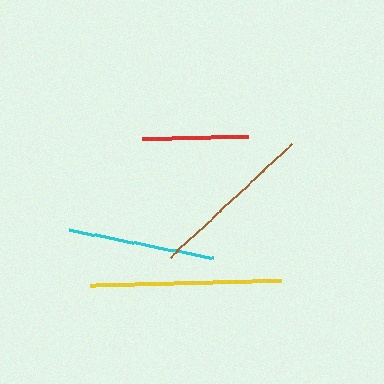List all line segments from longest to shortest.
From longest to shortest: yellow, brown, cyan, red.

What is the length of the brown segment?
The brown segment is approximately 166 pixels long.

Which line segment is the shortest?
The red line is the shortest at approximately 106 pixels.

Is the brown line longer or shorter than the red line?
The brown line is longer than the red line.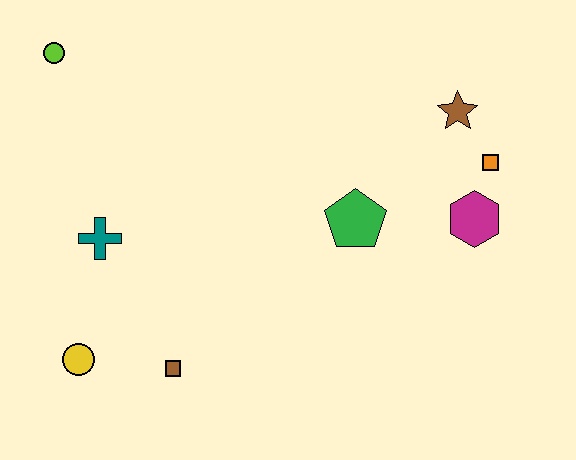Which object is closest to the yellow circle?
The brown square is closest to the yellow circle.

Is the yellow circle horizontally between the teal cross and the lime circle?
Yes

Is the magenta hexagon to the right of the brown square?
Yes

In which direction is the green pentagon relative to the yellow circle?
The green pentagon is to the right of the yellow circle.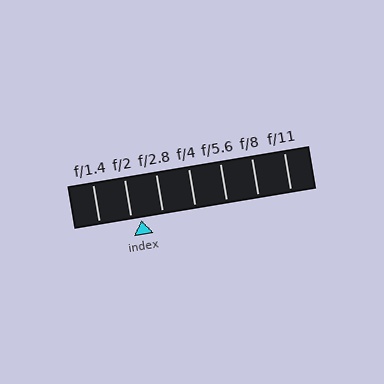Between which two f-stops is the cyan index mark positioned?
The index mark is between f/2 and f/2.8.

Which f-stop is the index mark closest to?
The index mark is closest to f/2.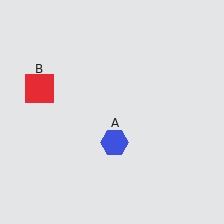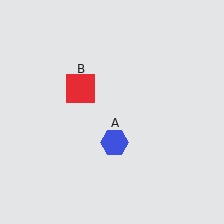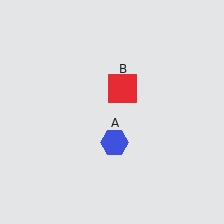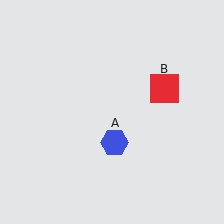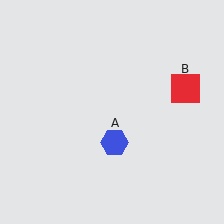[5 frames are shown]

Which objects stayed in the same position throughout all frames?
Blue hexagon (object A) remained stationary.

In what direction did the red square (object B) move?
The red square (object B) moved right.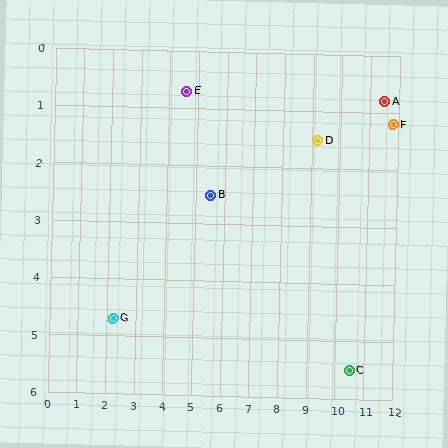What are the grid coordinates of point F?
Point F is at approximately (11.8, 1.2).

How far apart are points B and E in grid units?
Points B and E are about 2.0 grid units apart.